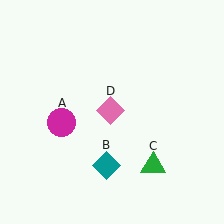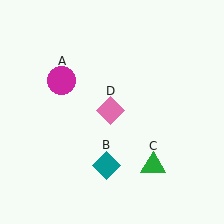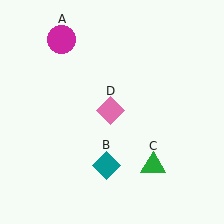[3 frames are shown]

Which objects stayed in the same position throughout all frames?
Teal diamond (object B) and green triangle (object C) and pink diamond (object D) remained stationary.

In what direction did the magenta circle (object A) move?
The magenta circle (object A) moved up.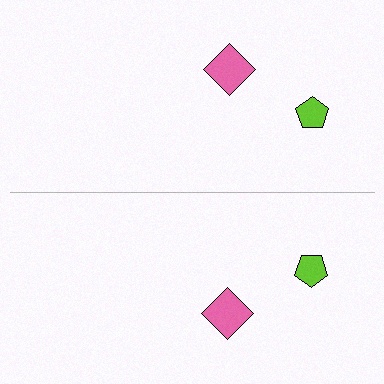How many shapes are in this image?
There are 4 shapes in this image.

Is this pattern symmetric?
Yes, this pattern has bilateral (reflection) symmetry.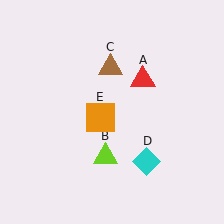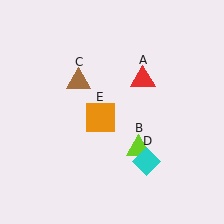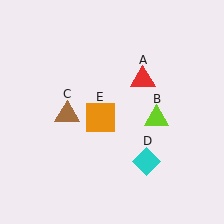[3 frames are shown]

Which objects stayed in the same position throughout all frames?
Red triangle (object A) and cyan diamond (object D) and orange square (object E) remained stationary.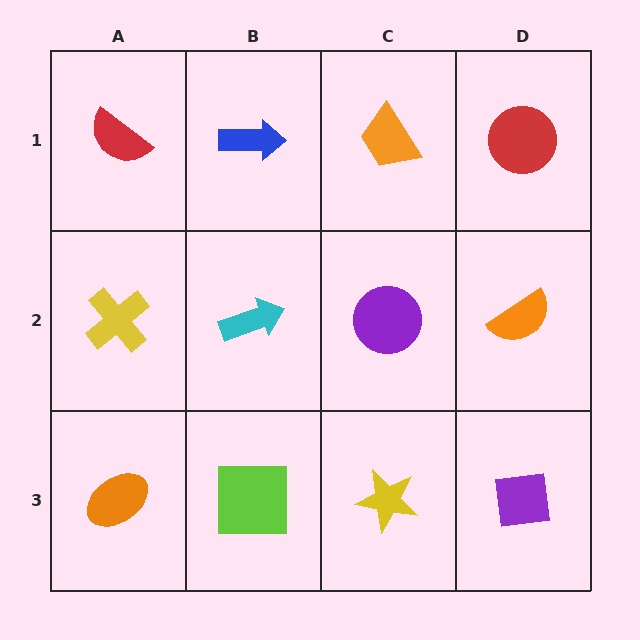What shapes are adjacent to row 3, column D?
An orange semicircle (row 2, column D), a yellow star (row 3, column C).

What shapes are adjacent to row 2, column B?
A blue arrow (row 1, column B), a lime square (row 3, column B), a yellow cross (row 2, column A), a purple circle (row 2, column C).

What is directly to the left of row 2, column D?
A purple circle.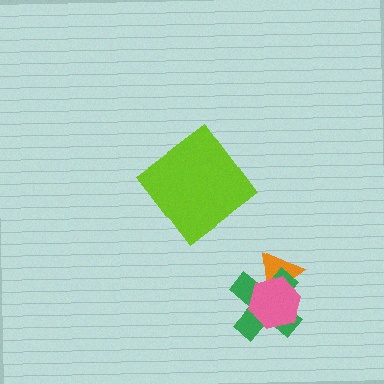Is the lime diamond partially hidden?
No, no other shape covers it.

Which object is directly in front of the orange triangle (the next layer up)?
The green cross is directly in front of the orange triangle.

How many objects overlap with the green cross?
2 objects overlap with the green cross.